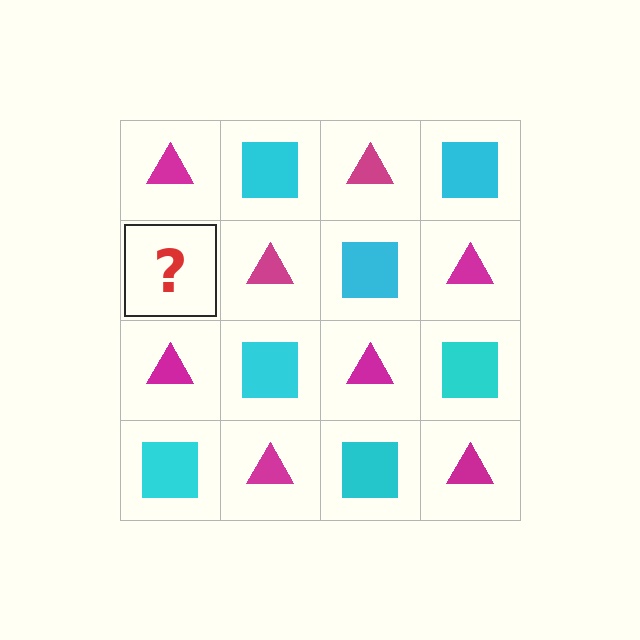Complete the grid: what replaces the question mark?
The question mark should be replaced with a cyan square.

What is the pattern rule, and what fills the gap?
The rule is that it alternates magenta triangle and cyan square in a checkerboard pattern. The gap should be filled with a cyan square.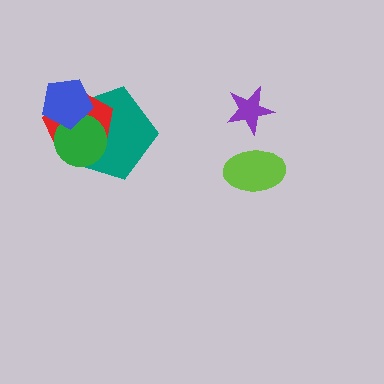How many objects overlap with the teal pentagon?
3 objects overlap with the teal pentagon.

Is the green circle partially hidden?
Yes, it is partially covered by another shape.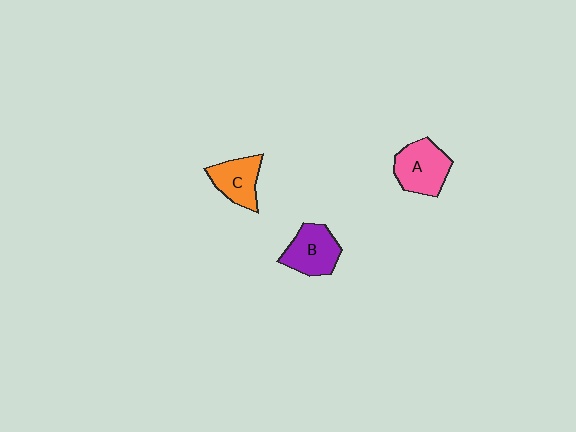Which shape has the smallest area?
Shape C (orange).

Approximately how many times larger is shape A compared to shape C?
Approximately 1.2 times.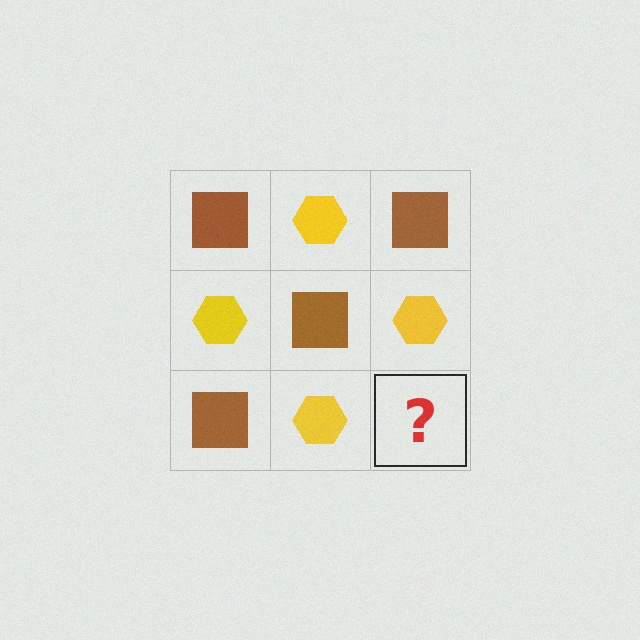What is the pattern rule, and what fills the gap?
The rule is that it alternates brown square and yellow hexagon in a checkerboard pattern. The gap should be filled with a brown square.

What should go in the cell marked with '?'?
The missing cell should contain a brown square.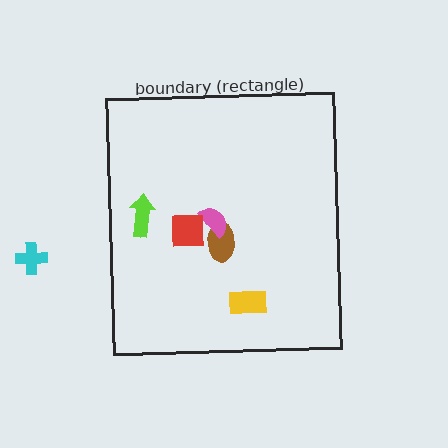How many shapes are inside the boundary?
5 inside, 1 outside.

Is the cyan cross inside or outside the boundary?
Outside.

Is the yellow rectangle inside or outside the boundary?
Inside.